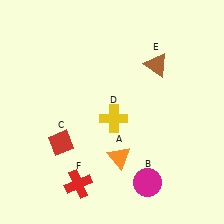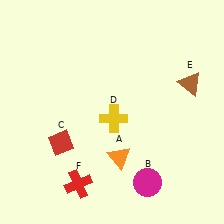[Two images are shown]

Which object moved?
The brown triangle (E) moved right.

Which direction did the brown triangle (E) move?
The brown triangle (E) moved right.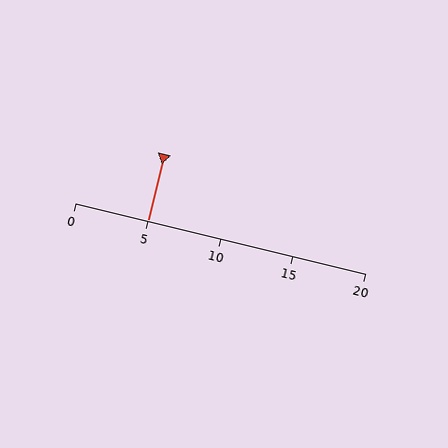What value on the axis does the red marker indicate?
The marker indicates approximately 5.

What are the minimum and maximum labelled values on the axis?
The axis runs from 0 to 20.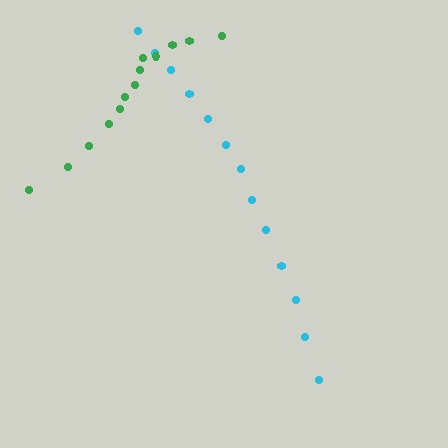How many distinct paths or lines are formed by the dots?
There are 2 distinct paths.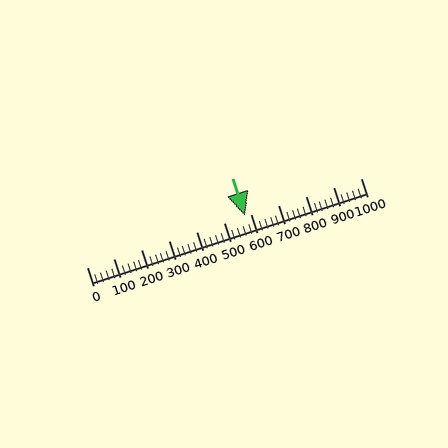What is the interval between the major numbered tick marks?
The major tick marks are spaced 100 units apart.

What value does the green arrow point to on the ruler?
The green arrow points to approximately 580.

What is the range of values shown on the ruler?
The ruler shows values from 0 to 1000.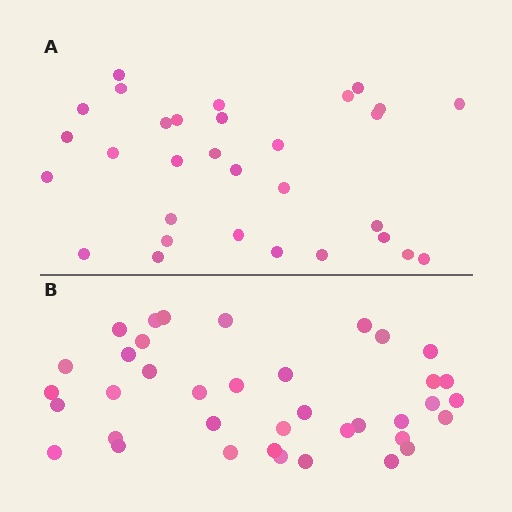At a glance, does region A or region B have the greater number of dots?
Region B (the bottom region) has more dots.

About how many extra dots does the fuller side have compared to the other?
Region B has roughly 8 or so more dots than region A.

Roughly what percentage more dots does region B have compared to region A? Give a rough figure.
About 25% more.